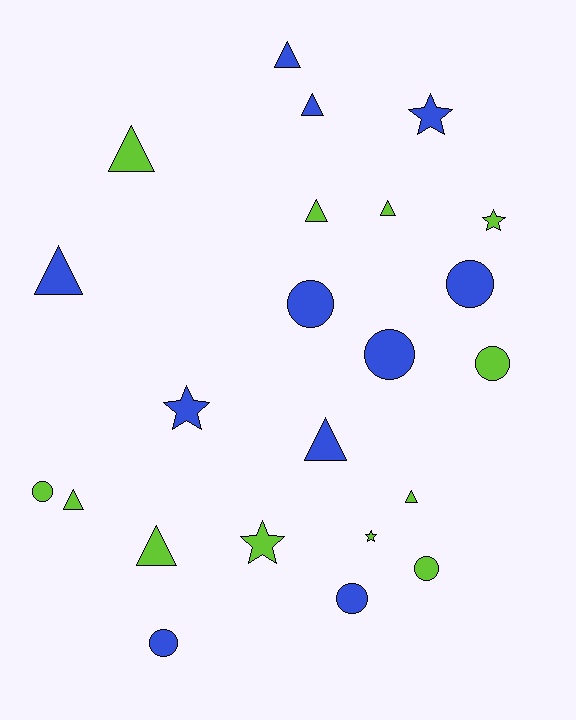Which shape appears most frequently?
Triangle, with 10 objects.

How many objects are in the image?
There are 23 objects.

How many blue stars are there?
There are 2 blue stars.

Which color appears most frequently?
Lime, with 12 objects.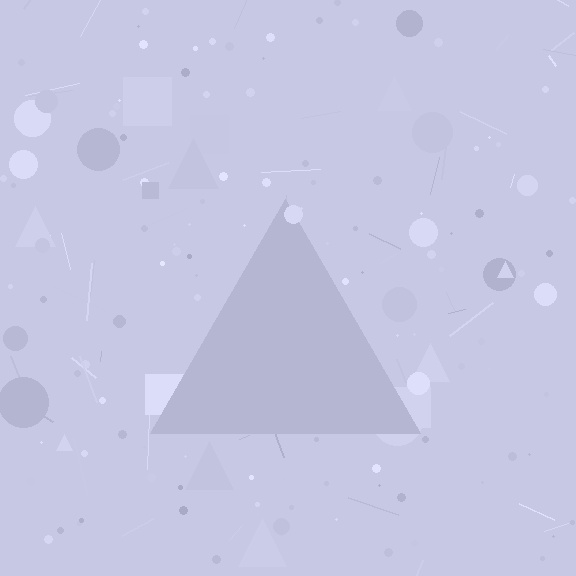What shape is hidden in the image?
A triangle is hidden in the image.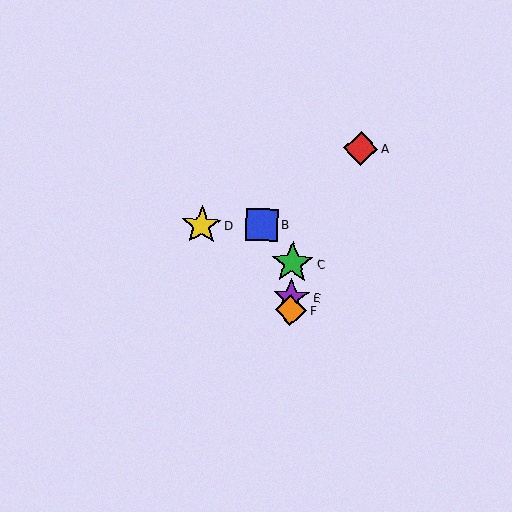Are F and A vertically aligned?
No, F is at x≈291 and A is at x≈361.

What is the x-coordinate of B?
Object B is at x≈262.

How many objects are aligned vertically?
3 objects (C, E, F) are aligned vertically.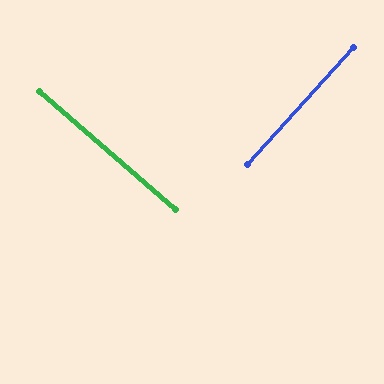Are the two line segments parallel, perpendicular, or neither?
Perpendicular — they meet at approximately 89°.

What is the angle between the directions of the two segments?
Approximately 89 degrees.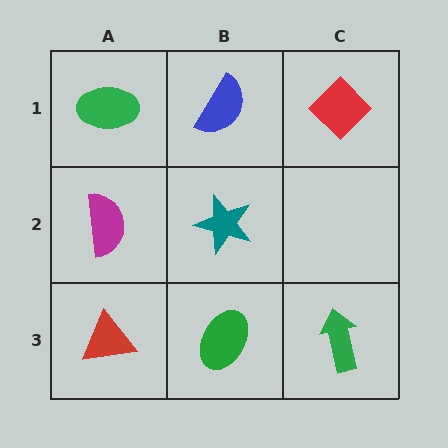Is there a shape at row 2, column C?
No, that cell is empty.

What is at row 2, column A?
A magenta semicircle.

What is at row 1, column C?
A red diamond.